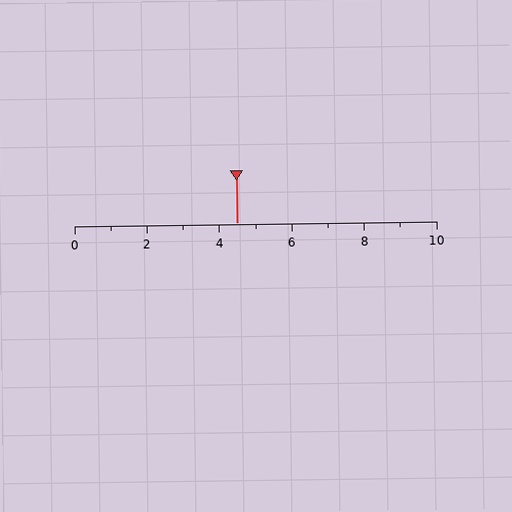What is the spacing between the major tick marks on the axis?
The major ticks are spaced 2 apart.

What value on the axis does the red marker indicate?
The marker indicates approximately 4.5.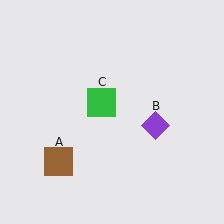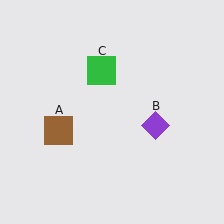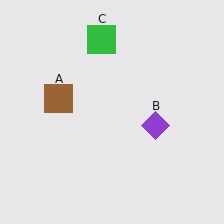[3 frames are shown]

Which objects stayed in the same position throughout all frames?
Purple diamond (object B) remained stationary.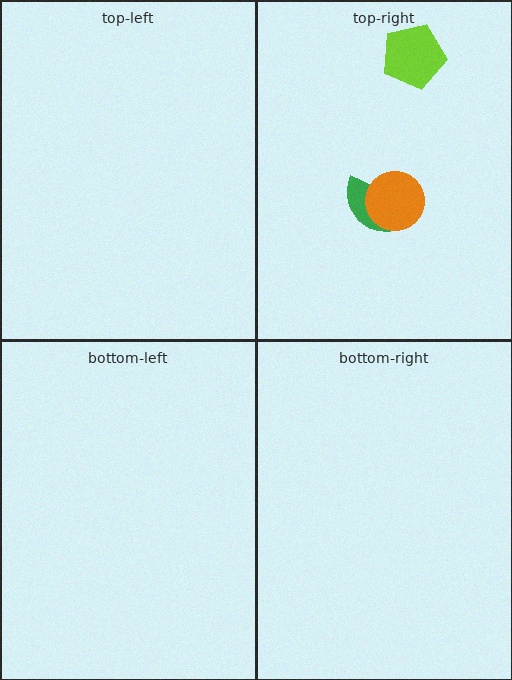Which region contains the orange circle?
The top-right region.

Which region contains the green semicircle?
The top-right region.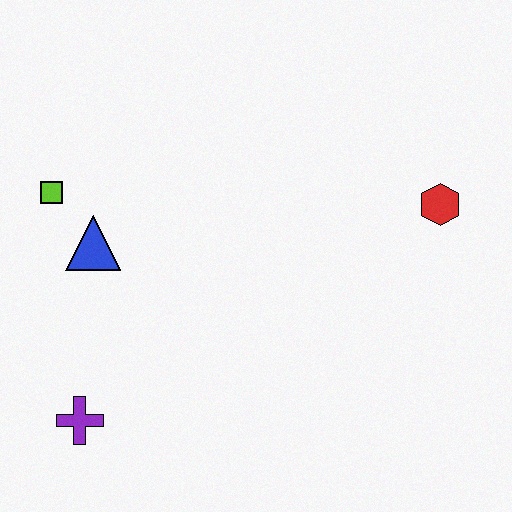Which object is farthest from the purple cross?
The red hexagon is farthest from the purple cross.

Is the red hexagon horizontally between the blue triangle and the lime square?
No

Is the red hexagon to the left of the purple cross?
No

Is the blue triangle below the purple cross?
No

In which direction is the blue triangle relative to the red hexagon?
The blue triangle is to the left of the red hexagon.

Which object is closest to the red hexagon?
The blue triangle is closest to the red hexagon.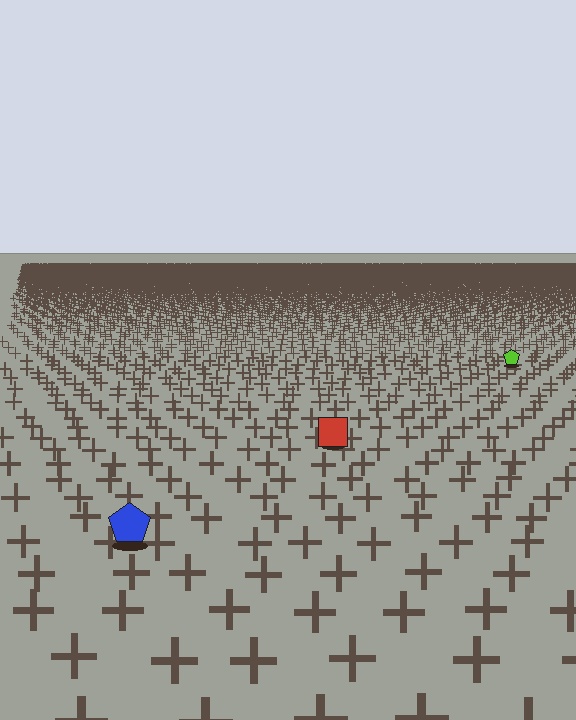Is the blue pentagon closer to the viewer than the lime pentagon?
Yes. The blue pentagon is closer — you can tell from the texture gradient: the ground texture is coarser near it.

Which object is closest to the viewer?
The blue pentagon is closest. The texture marks near it are larger and more spread out.